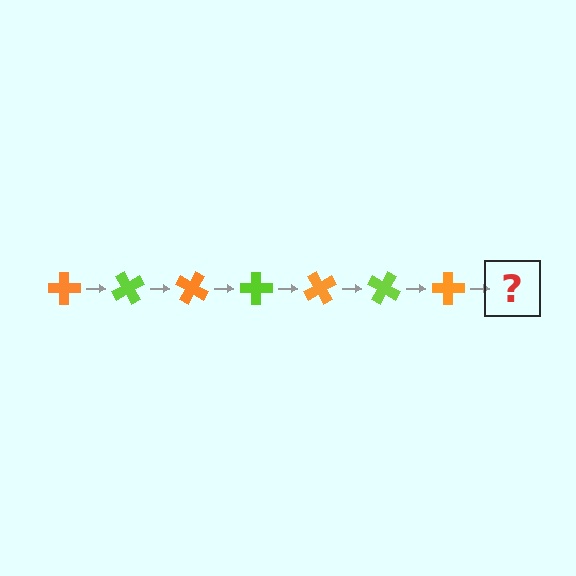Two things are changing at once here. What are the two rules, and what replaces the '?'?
The two rules are that it rotates 60 degrees each step and the color cycles through orange and lime. The '?' should be a lime cross, rotated 420 degrees from the start.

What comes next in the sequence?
The next element should be a lime cross, rotated 420 degrees from the start.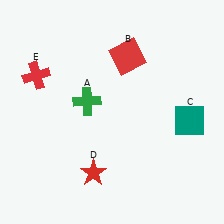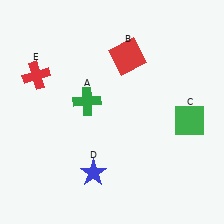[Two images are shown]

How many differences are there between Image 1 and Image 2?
There are 2 differences between the two images.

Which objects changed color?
C changed from teal to green. D changed from red to blue.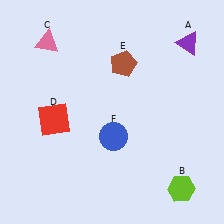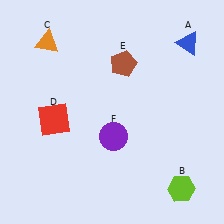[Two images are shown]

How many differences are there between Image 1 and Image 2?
There are 3 differences between the two images.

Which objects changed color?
A changed from purple to blue. C changed from pink to orange. F changed from blue to purple.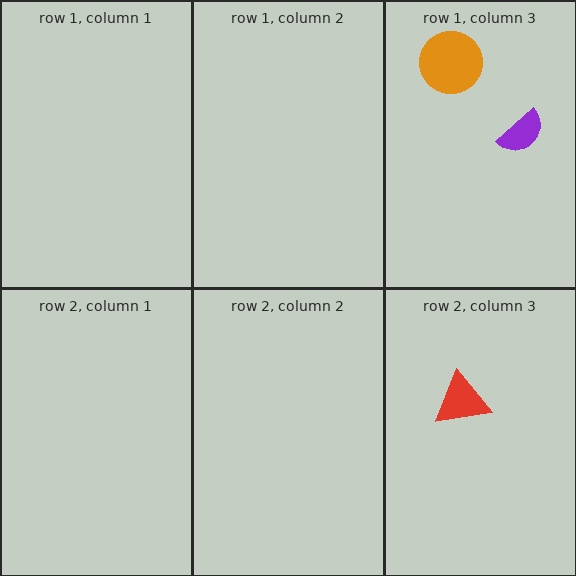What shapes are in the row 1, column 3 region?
The orange circle, the purple semicircle.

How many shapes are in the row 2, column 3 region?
1.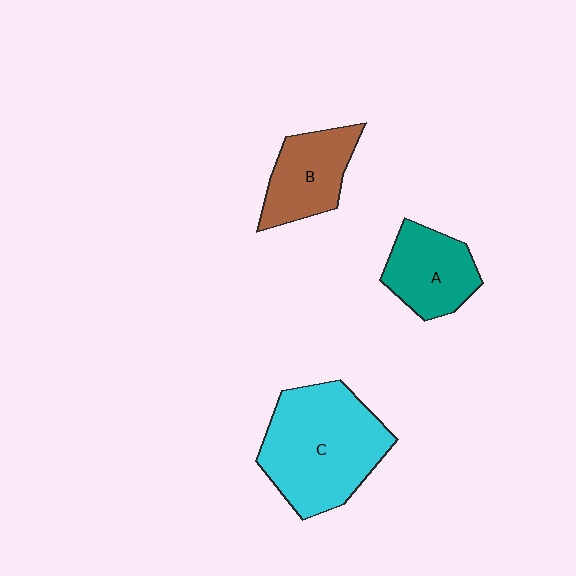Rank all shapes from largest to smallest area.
From largest to smallest: C (cyan), B (brown), A (teal).